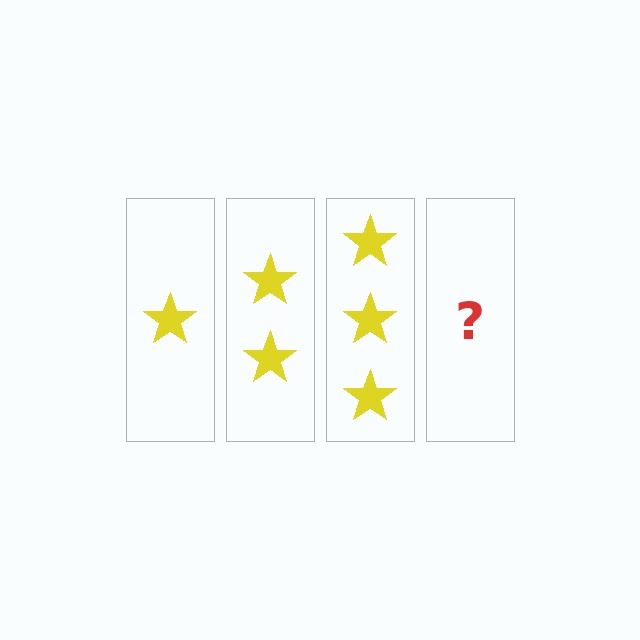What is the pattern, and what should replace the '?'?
The pattern is that each step adds one more star. The '?' should be 4 stars.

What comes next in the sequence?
The next element should be 4 stars.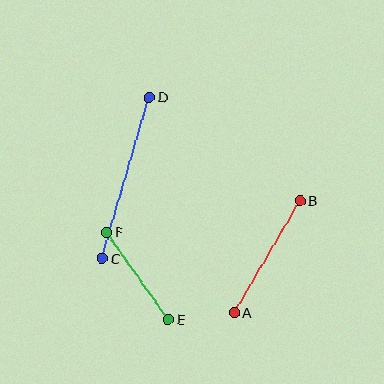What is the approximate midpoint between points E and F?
The midpoint is at approximately (138, 276) pixels.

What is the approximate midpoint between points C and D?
The midpoint is at approximately (126, 178) pixels.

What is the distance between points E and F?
The distance is approximately 107 pixels.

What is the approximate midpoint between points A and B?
The midpoint is at approximately (267, 256) pixels.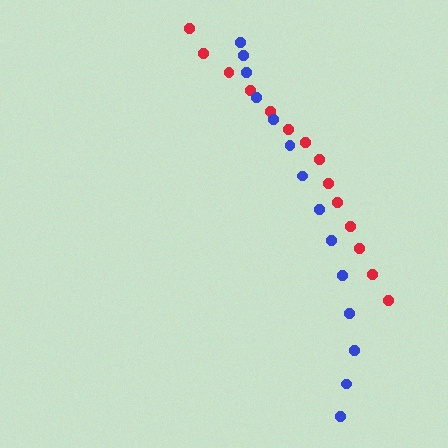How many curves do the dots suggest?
There are 2 distinct paths.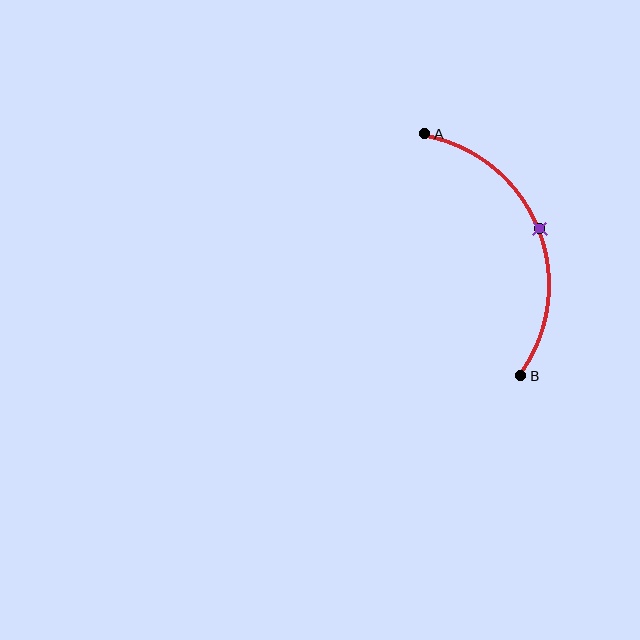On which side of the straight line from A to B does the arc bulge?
The arc bulges to the right of the straight line connecting A and B.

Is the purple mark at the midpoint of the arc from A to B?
Yes. The purple mark lies on the arc at equal arc-length from both A and B — it is the arc midpoint.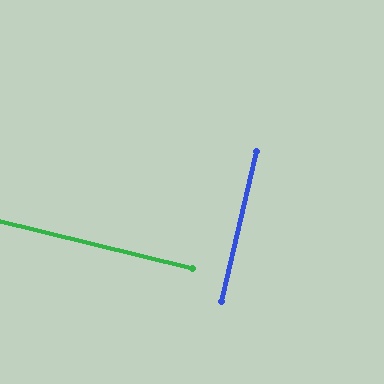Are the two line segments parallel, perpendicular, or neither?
Perpendicular — they meet at approximately 89°.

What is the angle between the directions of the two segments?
Approximately 89 degrees.